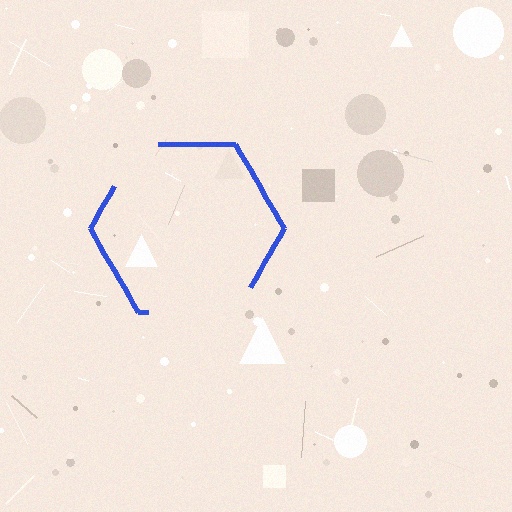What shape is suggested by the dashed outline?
The dashed outline suggests a hexagon.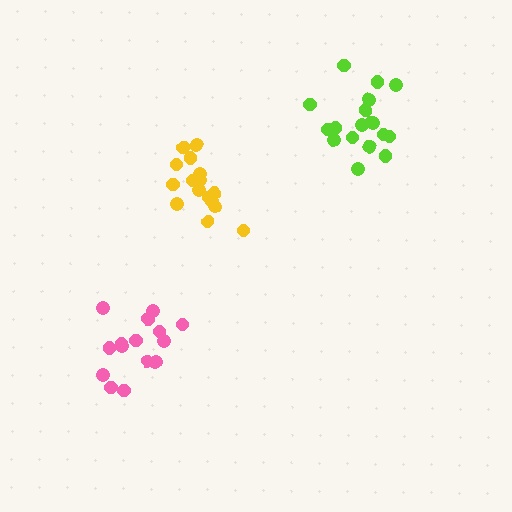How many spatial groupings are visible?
There are 3 spatial groupings.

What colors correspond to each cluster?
The clusters are colored: pink, yellow, lime.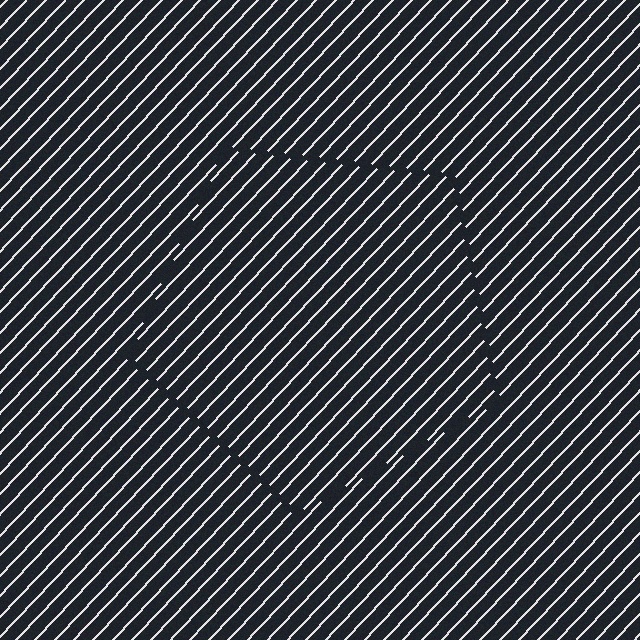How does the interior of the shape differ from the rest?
The interior of the shape contains the same grating, shifted by half a period — the contour is defined by the phase discontinuity where line-ends from the inner and outer gratings abut.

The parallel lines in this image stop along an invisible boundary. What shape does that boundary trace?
An illusory pentagon. The interior of the shape contains the same grating, shifted by half a period — the contour is defined by the phase discontinuity where line-ends from the inner and outer gratings abut.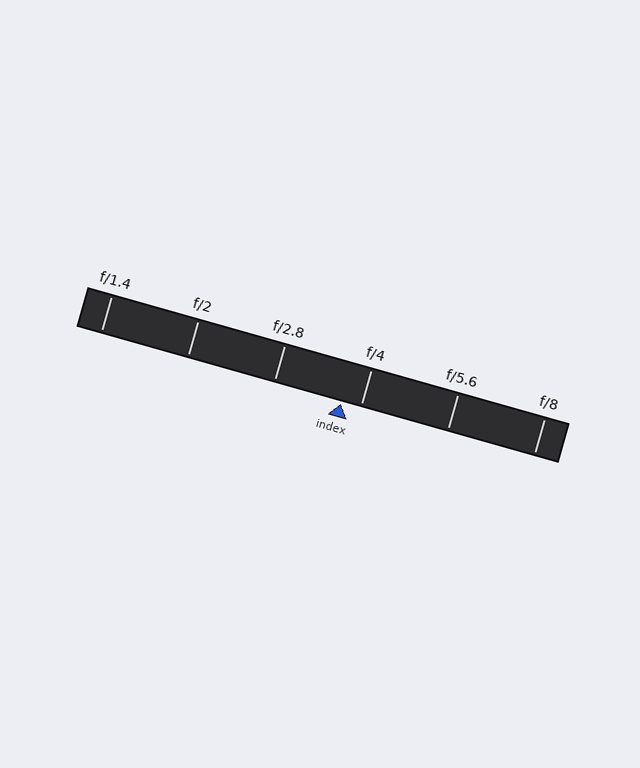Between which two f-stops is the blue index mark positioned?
The index mark is between f/2.8 and f/4.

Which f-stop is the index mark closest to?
The index mark is closest to f/4.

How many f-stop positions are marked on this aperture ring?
There are 6 f-stop positions marked.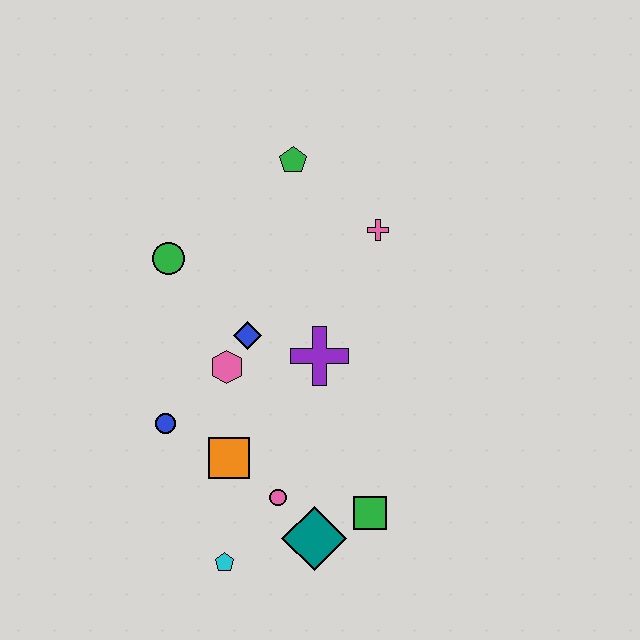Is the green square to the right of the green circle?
Yes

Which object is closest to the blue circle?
The orange square is closest to the blue circle.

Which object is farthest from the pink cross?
The cyan pentagon is farthest from the pink cross.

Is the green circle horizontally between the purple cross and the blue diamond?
No